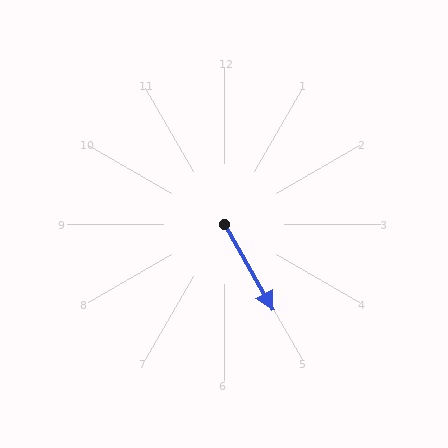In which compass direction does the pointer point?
Southeast.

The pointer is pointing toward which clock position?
Roughly 5 o'clock.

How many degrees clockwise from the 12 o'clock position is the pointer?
Approximately 150 degrees.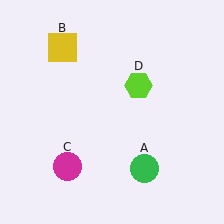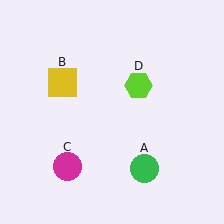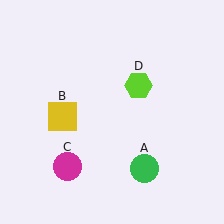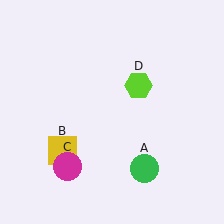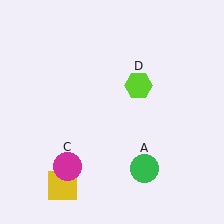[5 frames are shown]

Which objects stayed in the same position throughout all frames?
Green circle (object A) and magenta circle (object C) and lime hexagon (object D) remained stationary.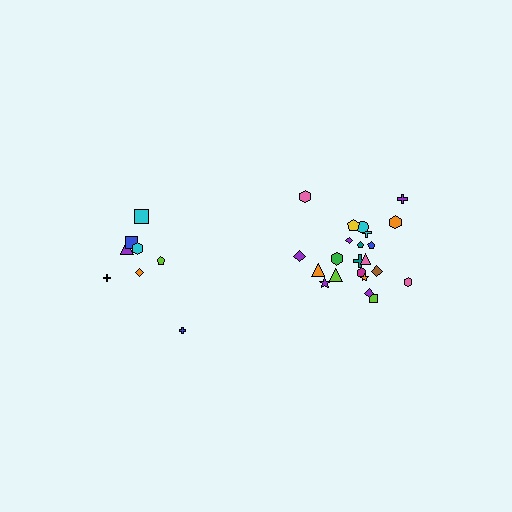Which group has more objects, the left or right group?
The right group.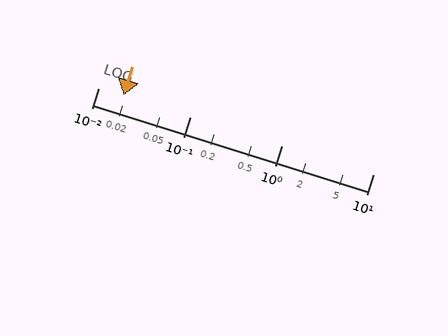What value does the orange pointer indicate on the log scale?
The pointer indicates approximately 0.019.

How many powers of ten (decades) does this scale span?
The scale spans 3 decades, from 0.01 to 10.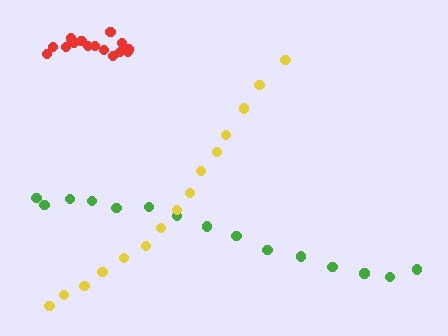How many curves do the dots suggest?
There are 3 distinct paths.